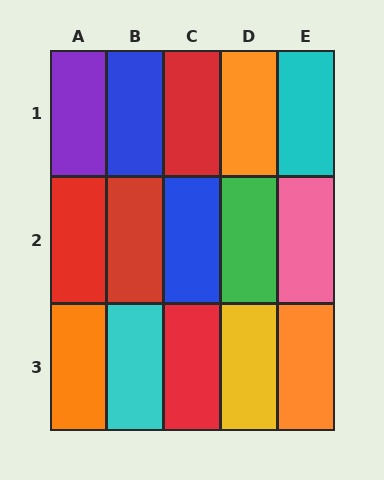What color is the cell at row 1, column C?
Red.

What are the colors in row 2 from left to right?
Red, red, blue, green, pink.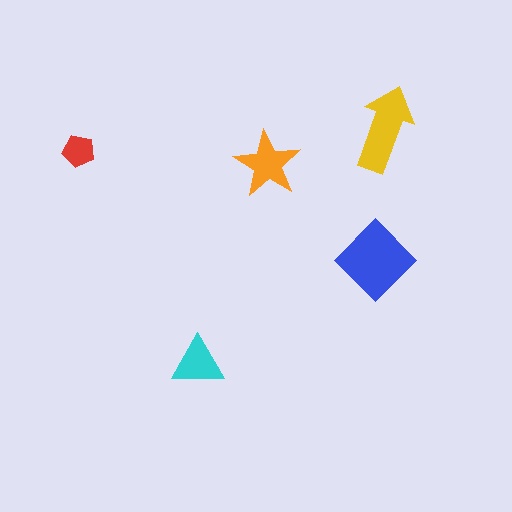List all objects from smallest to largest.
The red pentagon, the cyan triangle, the orange star, the yellow arrow, the blue diamond.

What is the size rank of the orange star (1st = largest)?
3rd.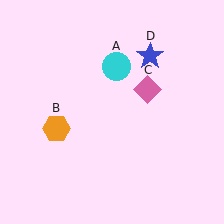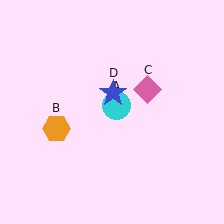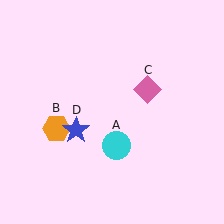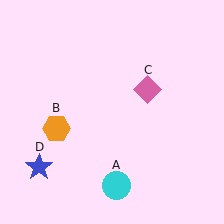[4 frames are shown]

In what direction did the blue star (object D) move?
The blue star (object D) moved down and to the left.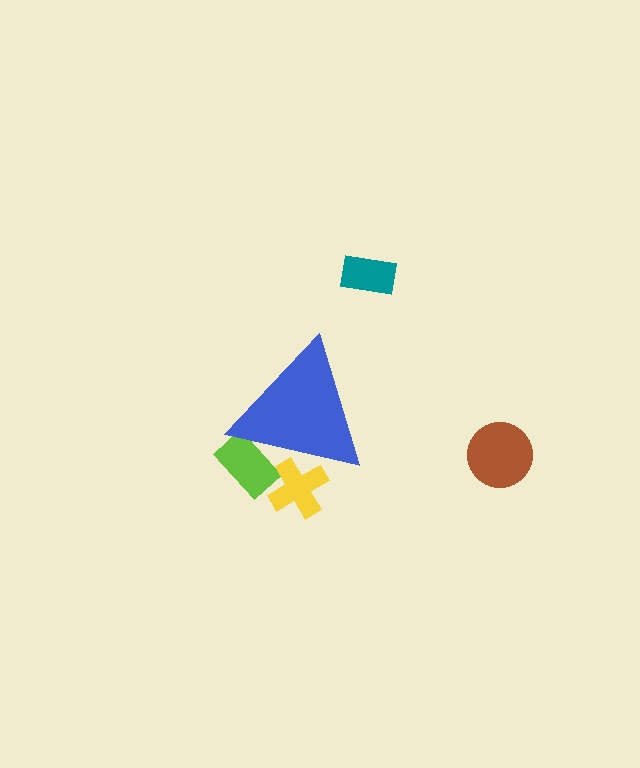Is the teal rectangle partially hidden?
No, the teal rectangle is fully visible.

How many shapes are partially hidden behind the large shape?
2 shapes are partially hidden.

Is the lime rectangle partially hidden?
Yes, the lime rectangle is partially hidden behind the blue triangle.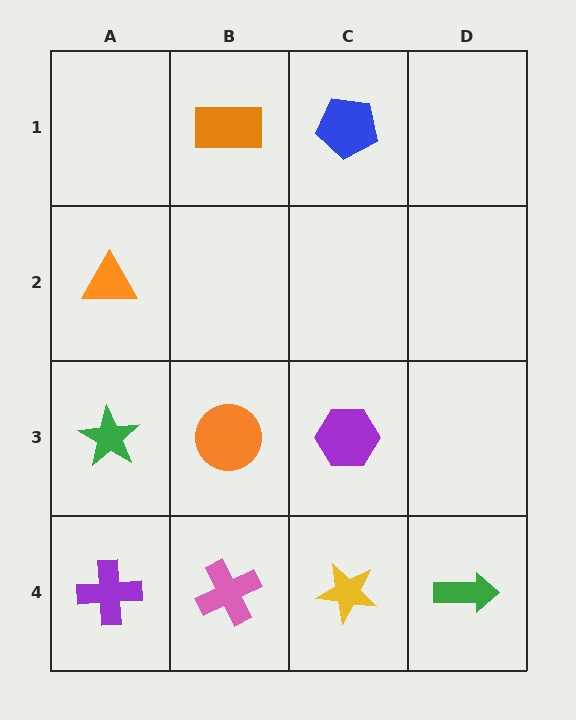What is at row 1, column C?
A blue pentagon.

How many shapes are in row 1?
2 shapes.